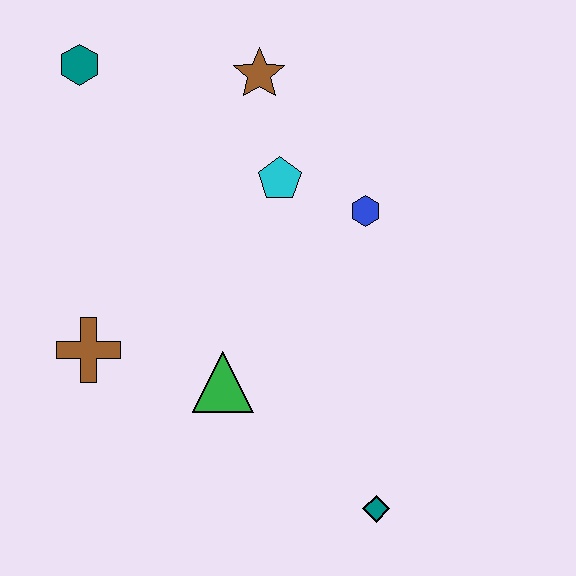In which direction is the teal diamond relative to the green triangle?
The teal diamond is to the right of the green triangle.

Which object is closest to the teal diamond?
The green triangle is closest to the teal diamond.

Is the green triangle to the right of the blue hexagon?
No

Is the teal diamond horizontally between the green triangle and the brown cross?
No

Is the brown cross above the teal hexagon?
No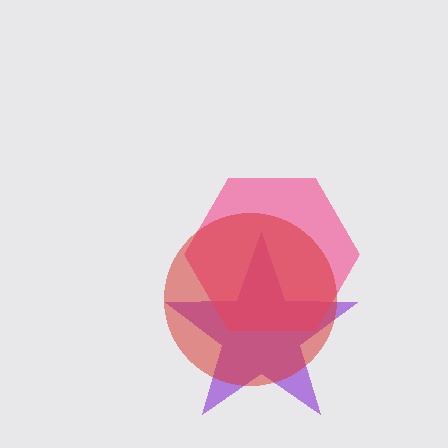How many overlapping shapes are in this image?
There are 3 overlapping shapes in the image.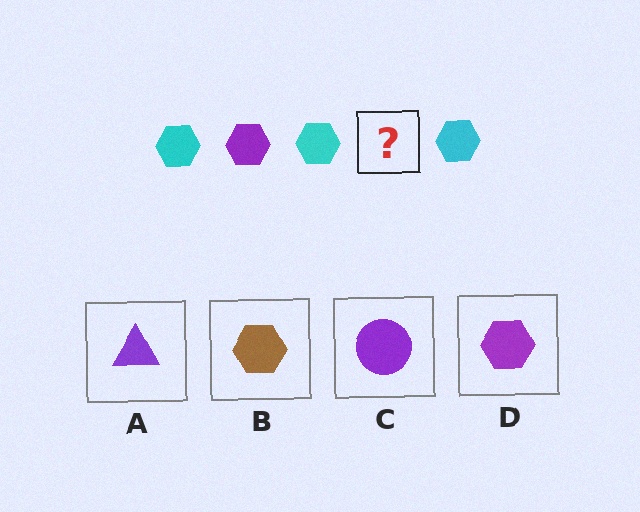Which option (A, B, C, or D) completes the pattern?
D.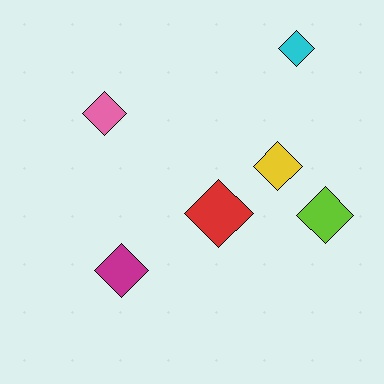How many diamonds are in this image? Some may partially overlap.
There are 6 diamonds.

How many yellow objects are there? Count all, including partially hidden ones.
There is 1 yellow object.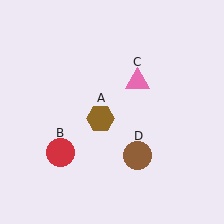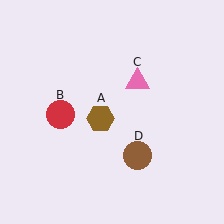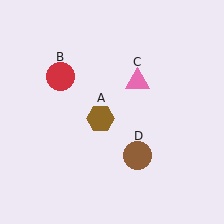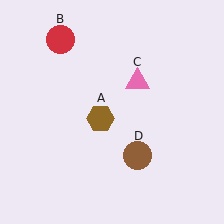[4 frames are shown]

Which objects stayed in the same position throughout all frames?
Brown hexagon (object A) and pink triangle (object C) and brown circle (object D) remained stationary.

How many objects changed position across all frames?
1 object changed position: red circle (object B).